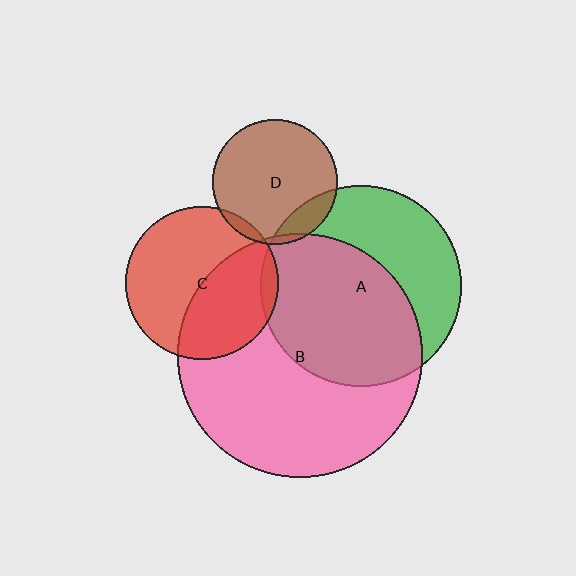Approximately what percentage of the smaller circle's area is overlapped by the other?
Approximately 15%.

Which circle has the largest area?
Circle B (pink).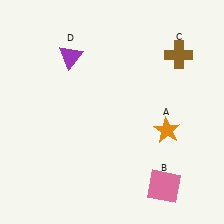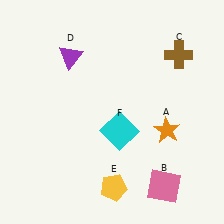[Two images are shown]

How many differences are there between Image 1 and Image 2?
There are 2 differences between the two images.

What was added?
A yellow pentagon (E), a cyan square (F) were added in Image 2.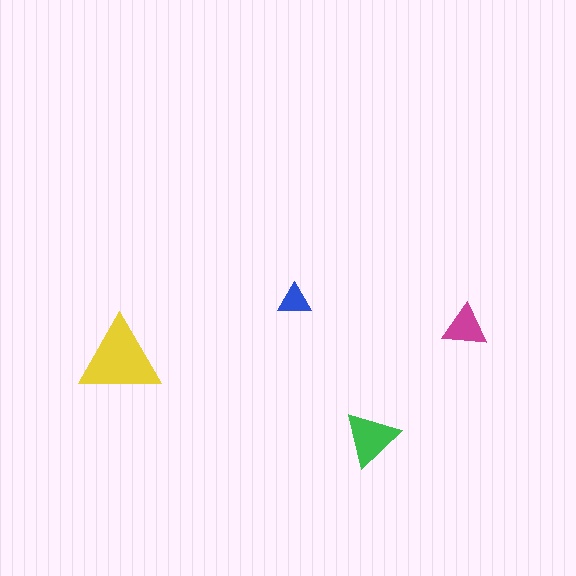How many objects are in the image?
There are 4 objects in the image.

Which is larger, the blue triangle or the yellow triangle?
The yellow one.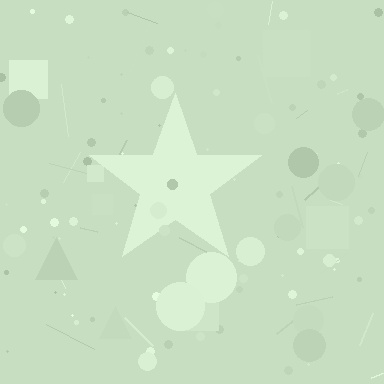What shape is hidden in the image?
A star is hidden in the image.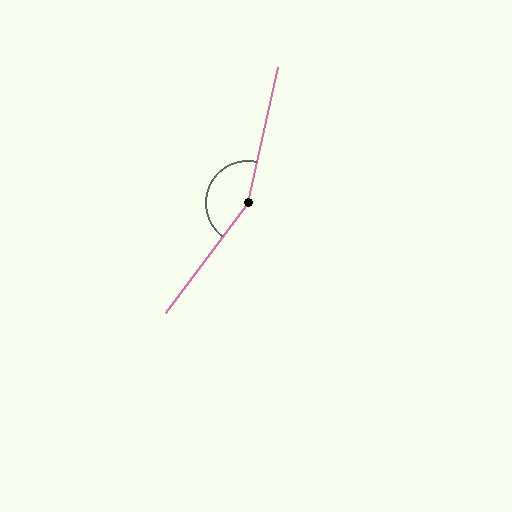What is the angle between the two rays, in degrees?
Approximately 156 degrees.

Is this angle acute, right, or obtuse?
It is obtuse.